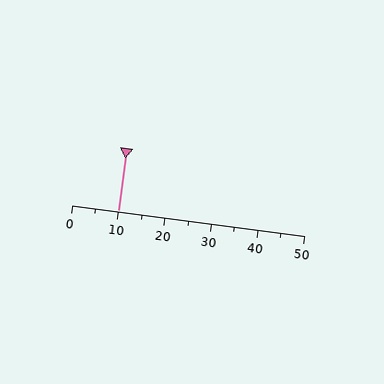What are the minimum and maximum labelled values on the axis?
The axis runs from 0 to 50.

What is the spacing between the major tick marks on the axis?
The major ticks are spaced 10 apart.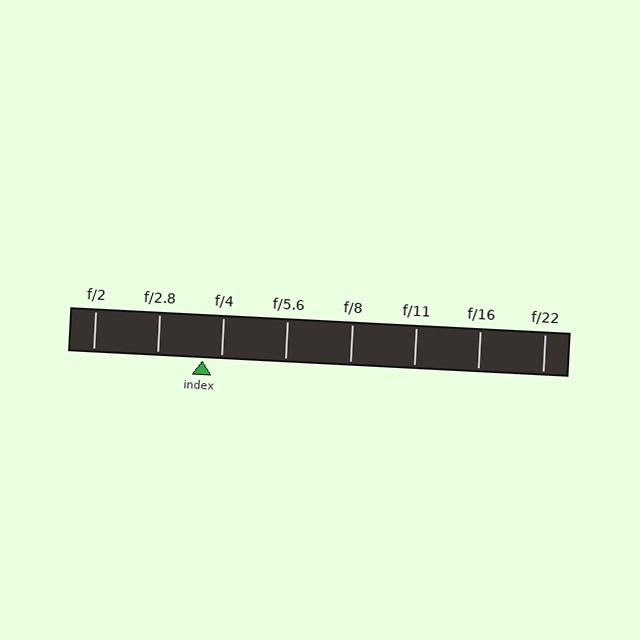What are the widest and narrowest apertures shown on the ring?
The widest aperture shown is f/2 and the narrowest is f/22.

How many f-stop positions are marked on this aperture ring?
There are 8 f-stop positions marked.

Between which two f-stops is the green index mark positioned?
The index mark is between f/2.8 and f/4.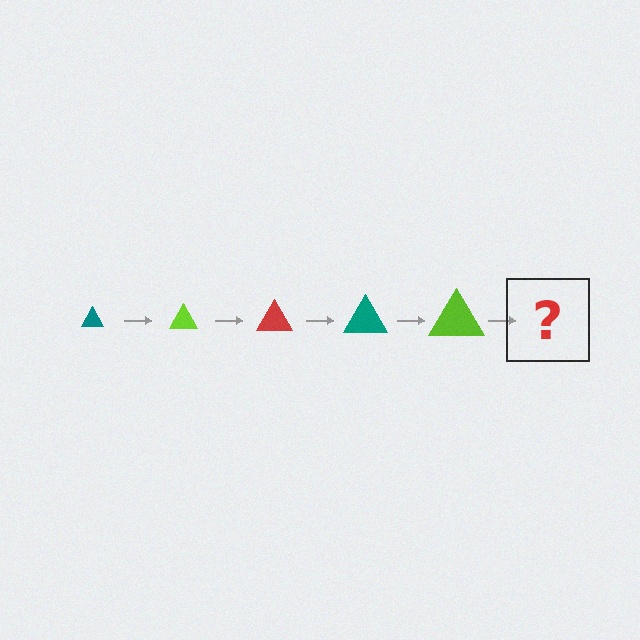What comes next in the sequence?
The next element should be a red triangle, larger than the previous one.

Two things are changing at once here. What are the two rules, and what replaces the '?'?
The two rules are that the triangle grows larger each step and the color cycles through teal, lime, and red. The '?' should be a red triangle, larger than the previous one.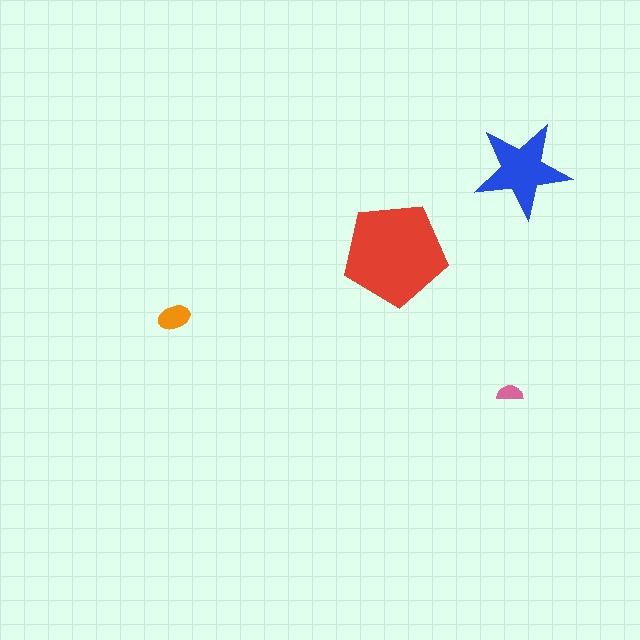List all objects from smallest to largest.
The pink semicircle, the orange ellipse, the blue star, the red pentagon.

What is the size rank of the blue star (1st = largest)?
2nd.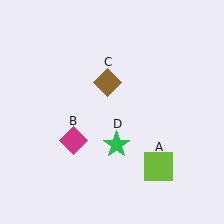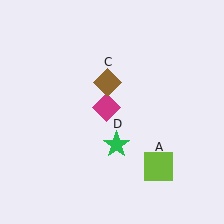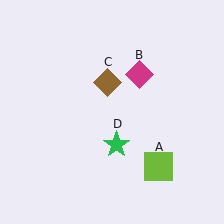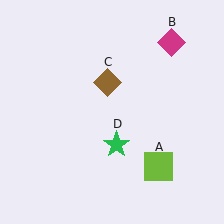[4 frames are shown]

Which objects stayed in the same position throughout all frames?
Lime square (object A) and brown diamond (object C) and green star (object D) remained stationary.